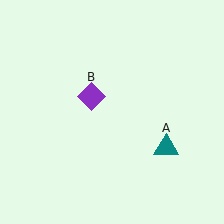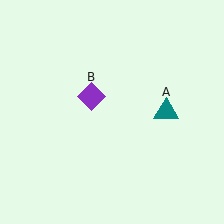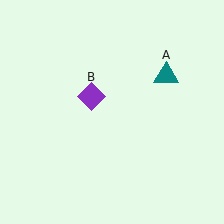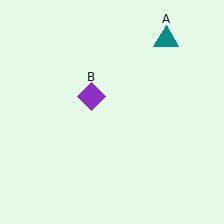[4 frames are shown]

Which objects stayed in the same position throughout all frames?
Purple diamond (object B) remained stationary.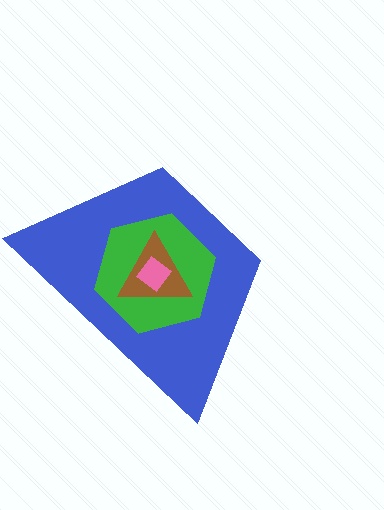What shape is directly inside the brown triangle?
The pink diamond.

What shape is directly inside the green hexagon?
The brown triangle.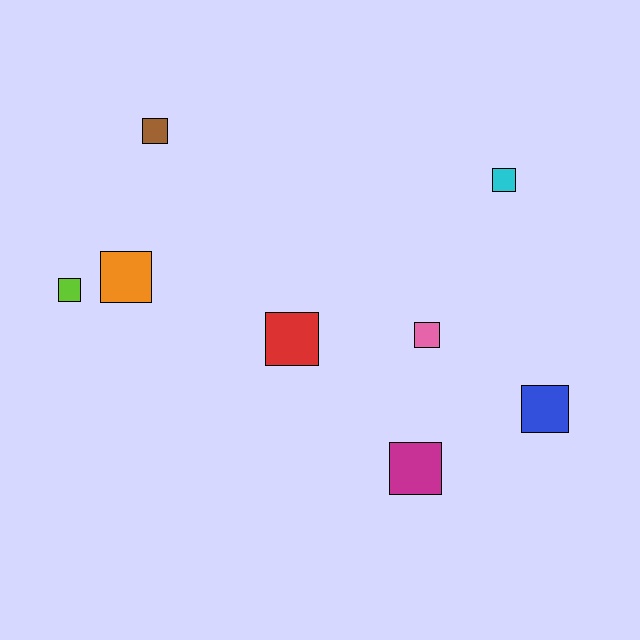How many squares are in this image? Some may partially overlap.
There are 8 squares.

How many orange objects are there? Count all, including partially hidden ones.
There is 1 orange object.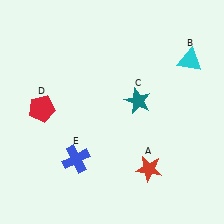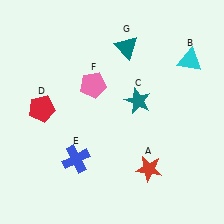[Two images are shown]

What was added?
A pink pentagon (F), a teal triangle (G) were added in Image 2.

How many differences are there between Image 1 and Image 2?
There are 2 differences between the two images.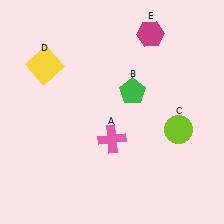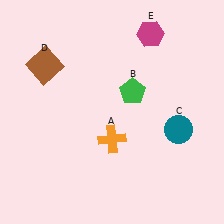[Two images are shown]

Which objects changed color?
A changed from pink to orange. C changed from lime to teal. D changed from yellow to brown.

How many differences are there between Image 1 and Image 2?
There are 3 differences between the two images.